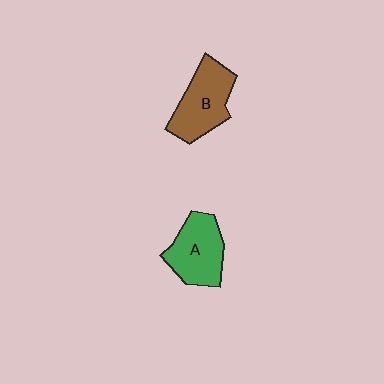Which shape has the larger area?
Shape B (brown).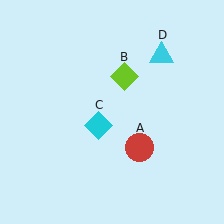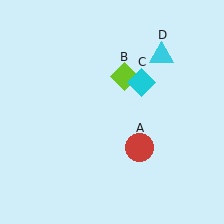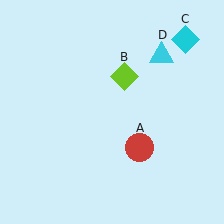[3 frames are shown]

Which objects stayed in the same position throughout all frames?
Red circle (object A) and lime diamond (object B) and cyan triangle (object D) remained stationary.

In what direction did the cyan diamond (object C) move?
The cyan diamond (object C) moved up and to the right.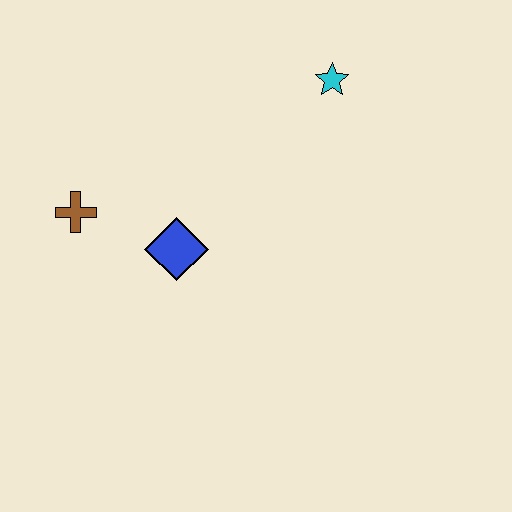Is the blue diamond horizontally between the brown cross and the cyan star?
Yes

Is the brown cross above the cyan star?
No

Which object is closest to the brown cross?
The blue diamond is closest to the brown cross.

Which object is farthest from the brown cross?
The cyan star is farthest from the brown cross.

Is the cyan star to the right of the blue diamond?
Yes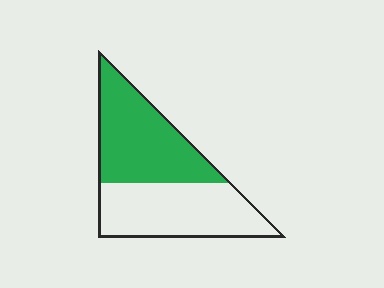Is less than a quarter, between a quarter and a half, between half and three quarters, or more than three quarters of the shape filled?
Between half and three quarters.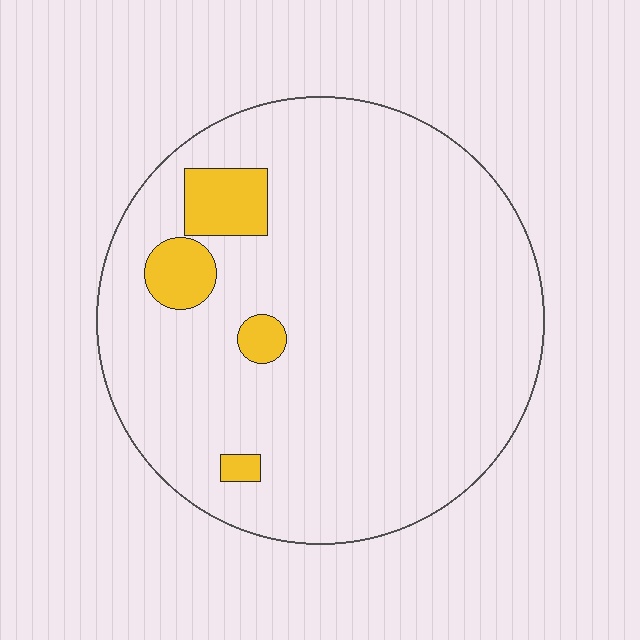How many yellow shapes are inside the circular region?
4.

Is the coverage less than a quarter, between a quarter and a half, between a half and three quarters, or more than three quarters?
Less than a quarter.